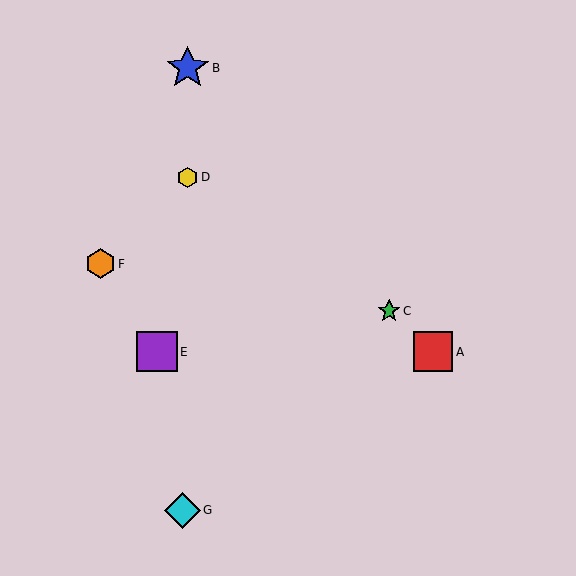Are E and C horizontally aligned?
No, E is at y≈352 and C is at y≈311.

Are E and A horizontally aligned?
Yes, both are at y≈352.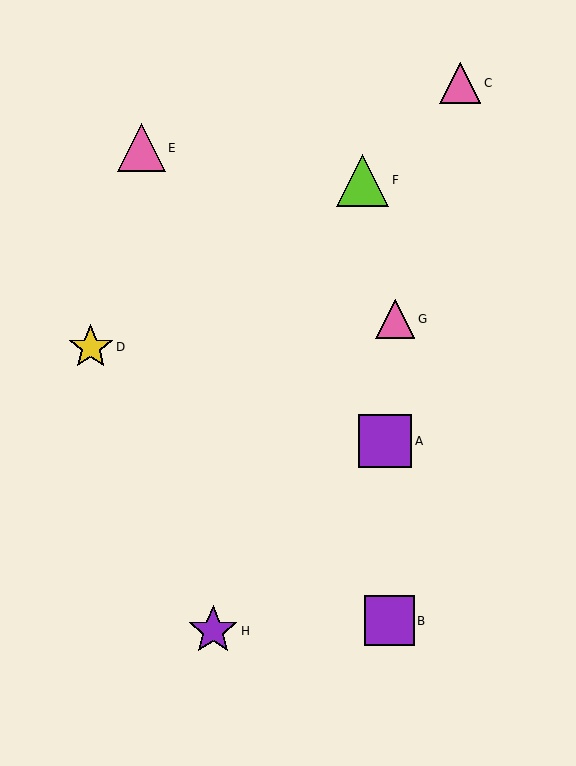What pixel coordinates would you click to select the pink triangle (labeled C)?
Click at (460, 83) to select the pink triangle C.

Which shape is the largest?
The purple square (labeled A) is the largest.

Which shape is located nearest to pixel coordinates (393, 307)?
The pink triangle (labeled G) at (395, 319) is nearest to that location.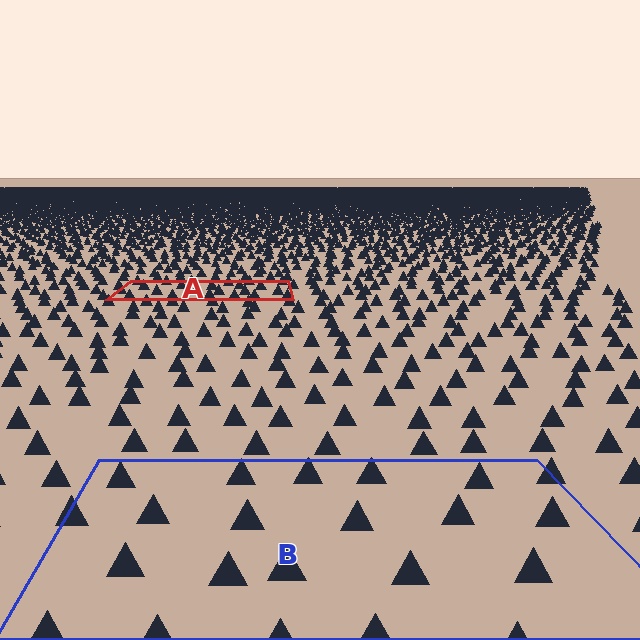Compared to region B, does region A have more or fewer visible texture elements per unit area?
Region A has more texture elements per unit area — they are packed more densely because it is farther away.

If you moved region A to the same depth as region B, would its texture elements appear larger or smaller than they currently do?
They would appear larger. At a closer depth, the same texture elements are projected at a bigger on-screen size.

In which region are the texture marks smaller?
The texture marks are smaller in region A, because it is farther away.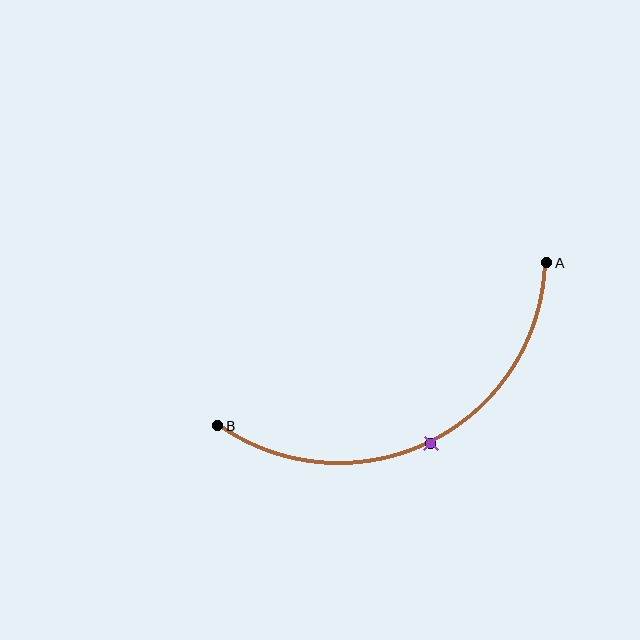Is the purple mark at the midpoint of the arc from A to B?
Yes. The purple mark lies on the arc at equal arc-length from both A and B — it is the arc midpoint.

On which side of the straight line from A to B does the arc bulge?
The arc bulges below the straight line connecting A and B.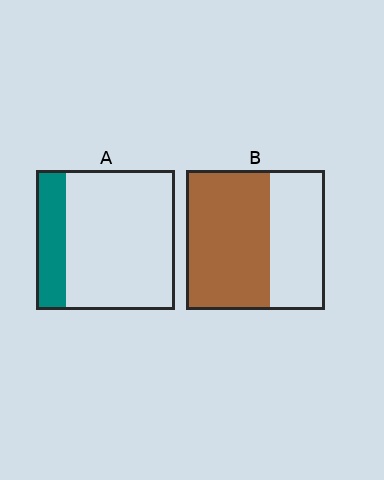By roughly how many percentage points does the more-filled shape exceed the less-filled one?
By roughly 40 percentage points (B over A).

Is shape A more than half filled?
No.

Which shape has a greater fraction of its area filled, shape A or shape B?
Shape B.